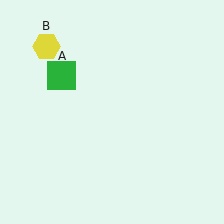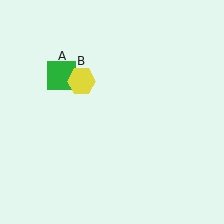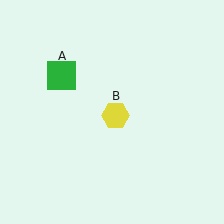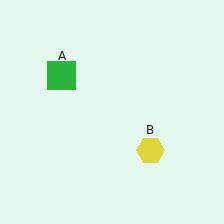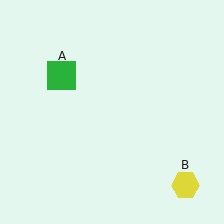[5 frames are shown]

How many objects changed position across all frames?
1 object changed position: yellow hexagon (object B).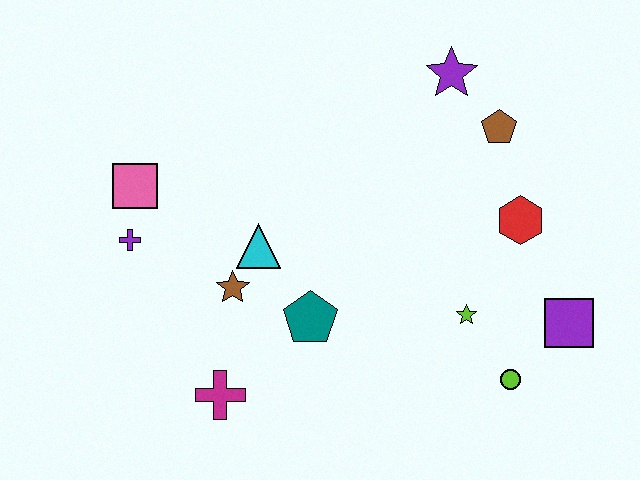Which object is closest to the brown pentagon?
The purple star is closest to the brown pentagon.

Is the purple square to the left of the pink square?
No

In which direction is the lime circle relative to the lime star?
The lime circle is below the lime star.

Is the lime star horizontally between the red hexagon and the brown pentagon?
No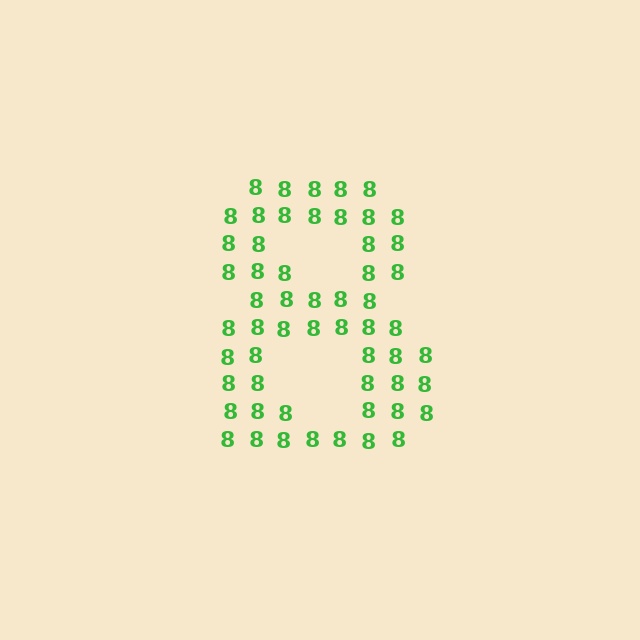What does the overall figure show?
The overall figure shows the digit 8.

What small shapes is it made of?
It is made of small digit 8's.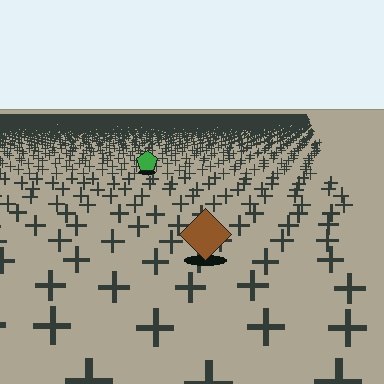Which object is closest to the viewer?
The brown diamond is closest. The texture marks near it are larger and more spread out.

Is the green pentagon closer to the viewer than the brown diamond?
No. The brown diamond is closer — you can tell from the texture gradient: the ground texture is coarser near it.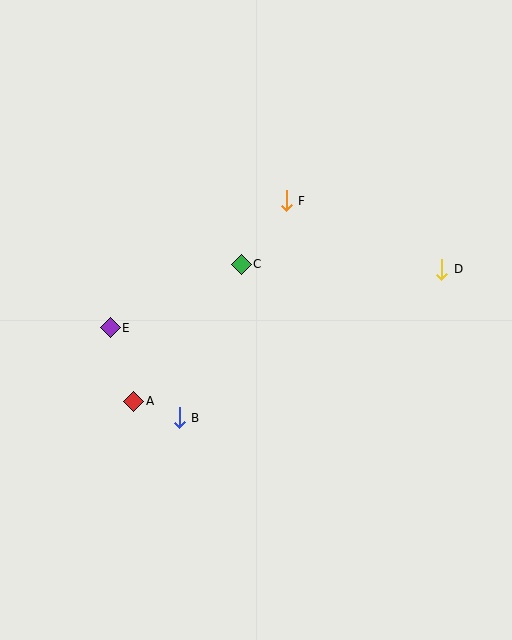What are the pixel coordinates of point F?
Point F is at (286, 201).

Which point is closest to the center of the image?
Point C at (241, 264) is closest to the center.